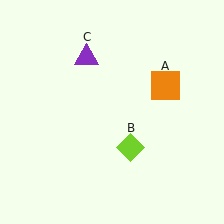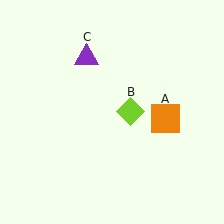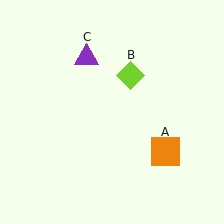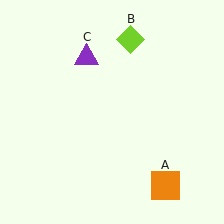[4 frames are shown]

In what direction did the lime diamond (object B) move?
The lime diamond (object B) moved up.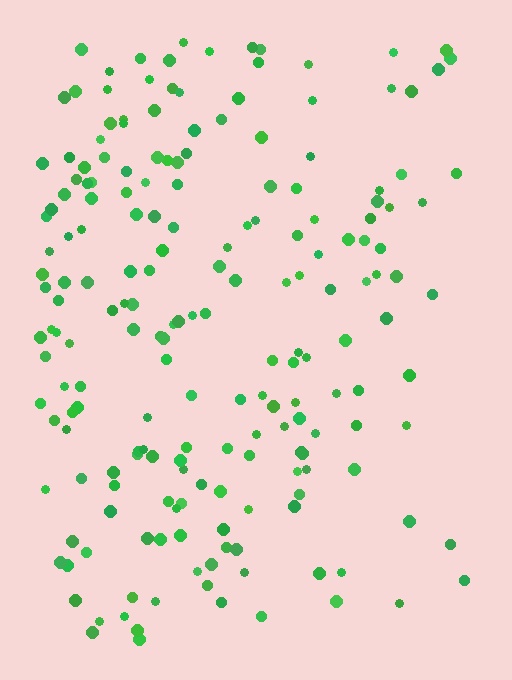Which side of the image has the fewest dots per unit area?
The right.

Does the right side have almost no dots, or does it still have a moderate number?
Still a moderate number, just noticeably fewer than the left.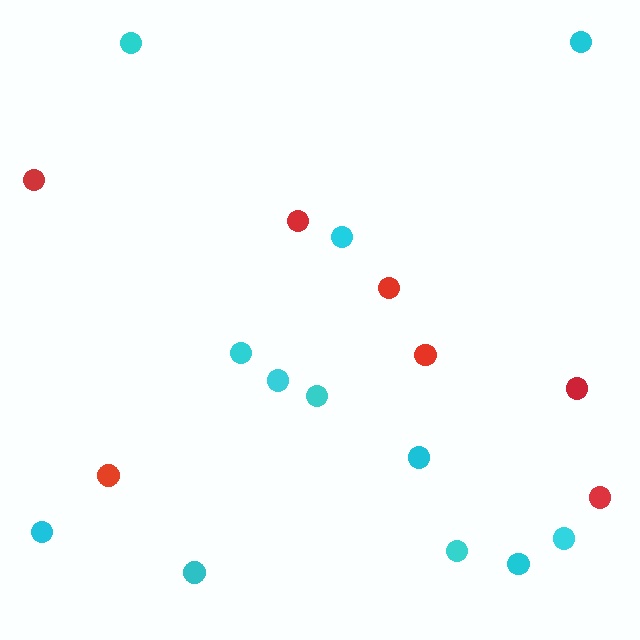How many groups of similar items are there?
There are 2 groups: one group of red circles (7) and one group of cyan circles (12).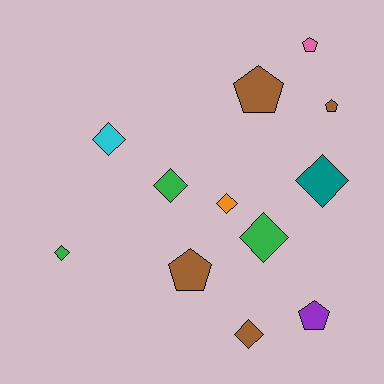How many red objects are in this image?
There are no red objects.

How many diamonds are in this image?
There are 7 diamonds.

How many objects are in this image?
There are 12 objects.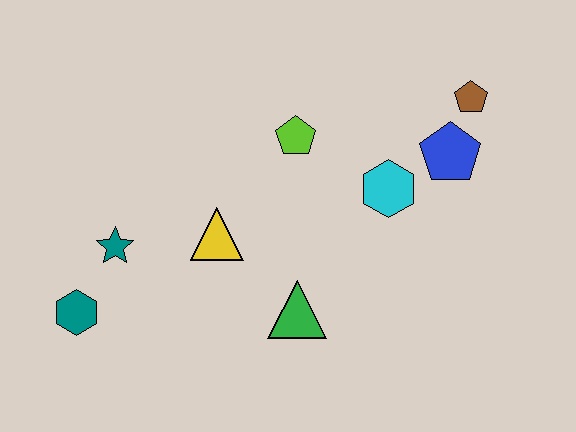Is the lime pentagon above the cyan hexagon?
Yes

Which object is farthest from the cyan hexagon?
The teal hexagon is farthest from the cyan hexagon.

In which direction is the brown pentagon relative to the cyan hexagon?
The brown pentagon is above the cyan hexagon.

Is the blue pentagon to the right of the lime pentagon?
Yes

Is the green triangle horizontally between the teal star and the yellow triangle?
No